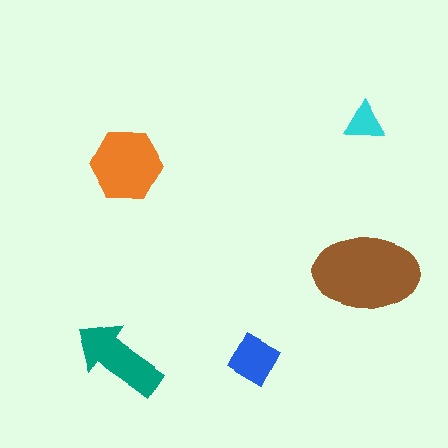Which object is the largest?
The brown ellipse.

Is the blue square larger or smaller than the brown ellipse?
Smaller.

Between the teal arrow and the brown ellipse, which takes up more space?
The brown ellipse.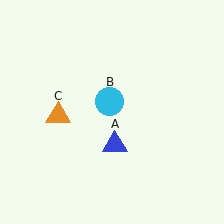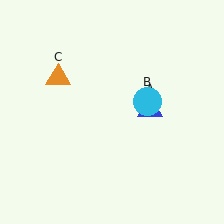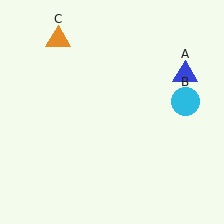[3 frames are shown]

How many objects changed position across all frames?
3 objects changed position: blue triangle (object A), cyan circle (object B), orange triangle (object C).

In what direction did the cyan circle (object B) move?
The cyan circle (object B) moved right.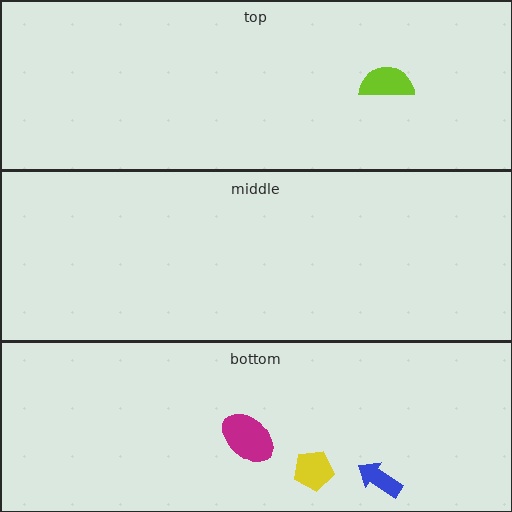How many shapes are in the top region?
1.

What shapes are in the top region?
The lime semicircle.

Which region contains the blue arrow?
The bottom region.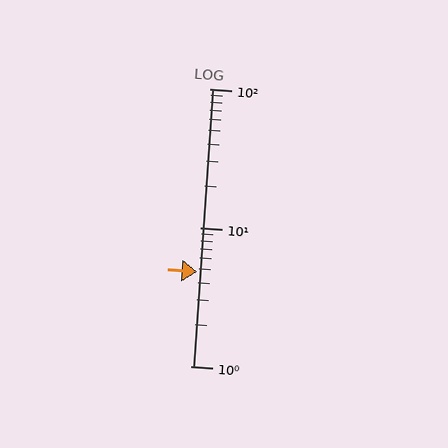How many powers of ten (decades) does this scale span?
The scale spans 2 decades, from 1 to 100.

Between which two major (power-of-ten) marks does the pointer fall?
The pointer is between 1 and 10.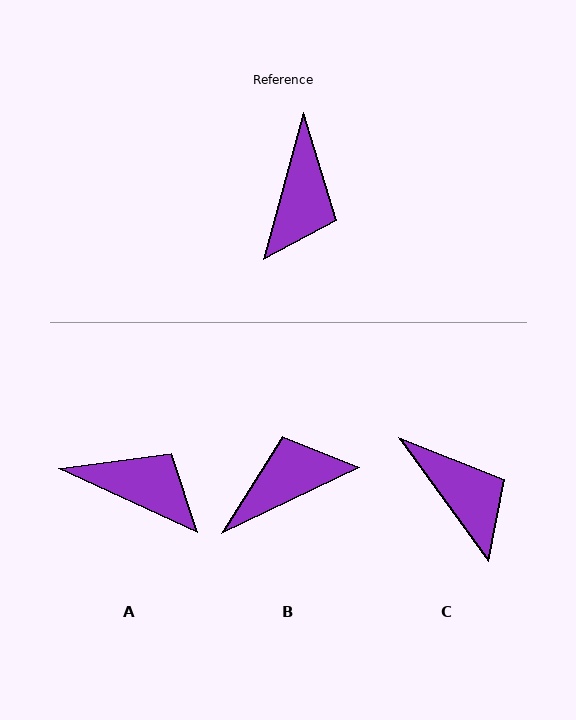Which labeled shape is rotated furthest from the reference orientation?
B, about 131 degrees away.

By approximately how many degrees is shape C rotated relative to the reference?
Approximately 52 degrees counter-clockwise.